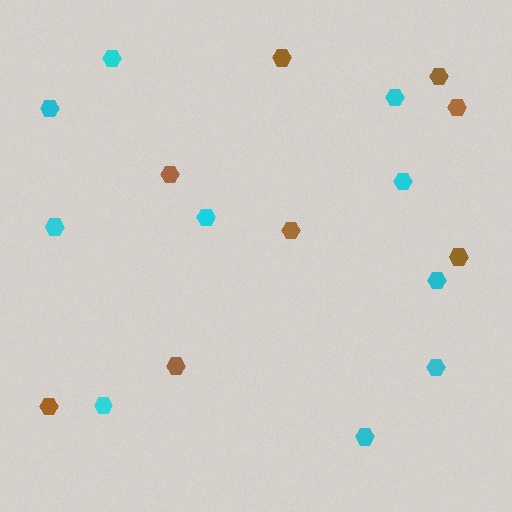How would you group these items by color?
There are 2 groups: one group of cyan hexagons (10) and one group of brown hexagons (8).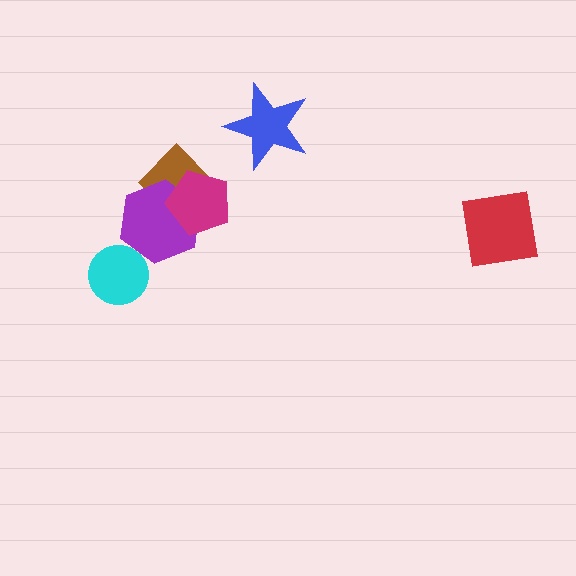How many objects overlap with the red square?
0 objects overlap with the red square.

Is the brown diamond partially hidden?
Yes, it is partially covered by another shape.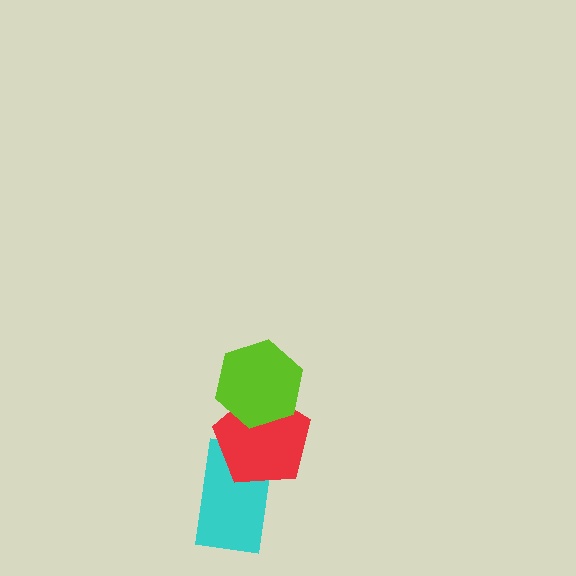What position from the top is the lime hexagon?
The lime hexagon is 1st from the top.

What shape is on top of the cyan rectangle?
The red pentagon is on top of the cyan rectangle.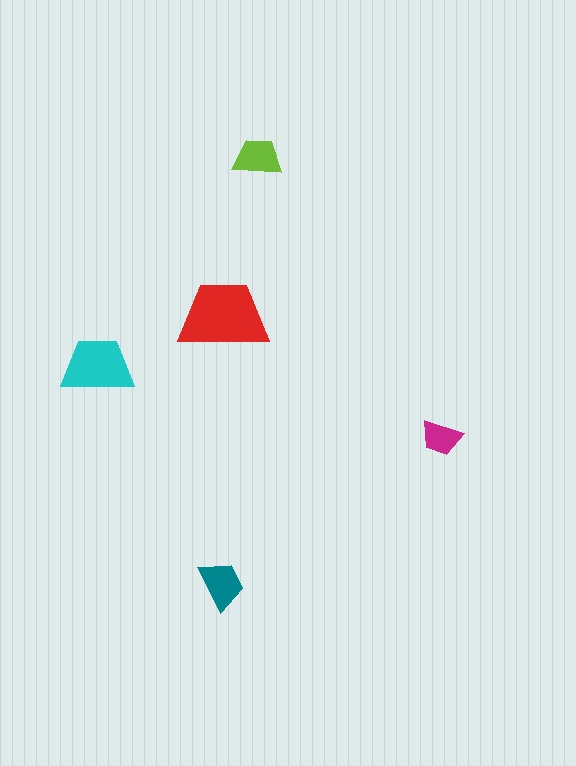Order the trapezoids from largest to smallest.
the red one, the cyan one, the teal one, the lime one, the magenta one.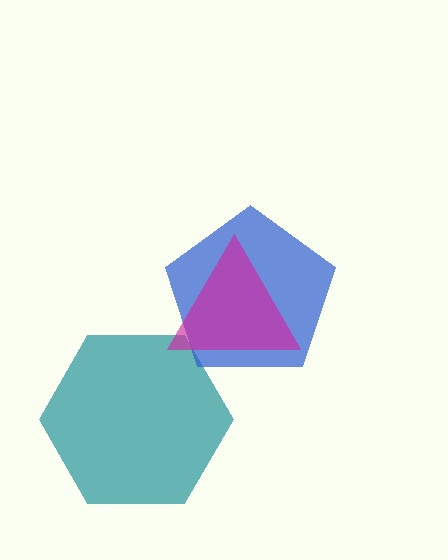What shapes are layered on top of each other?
The layered shapes are: a teal hexagon, a blue pentagon, a magenta triangle.